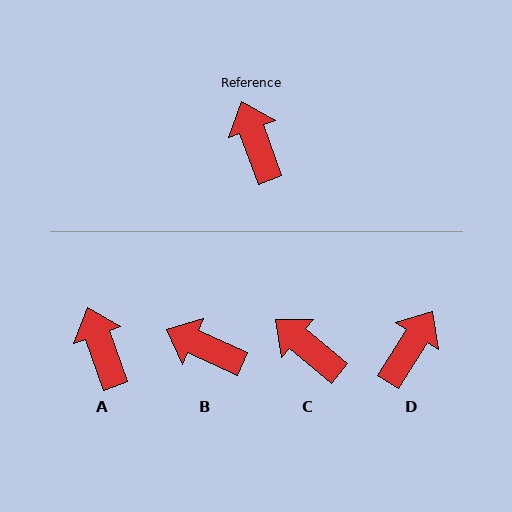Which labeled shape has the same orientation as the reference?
A.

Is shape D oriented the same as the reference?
No, it is off by about 52 degrees.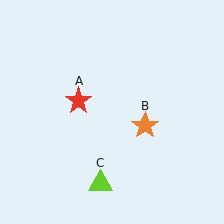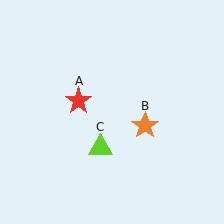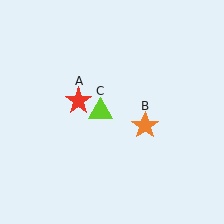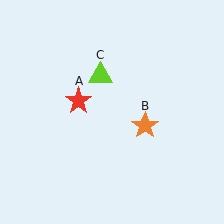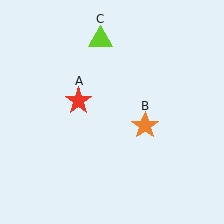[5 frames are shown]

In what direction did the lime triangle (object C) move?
The lime triangle (object C) moved up.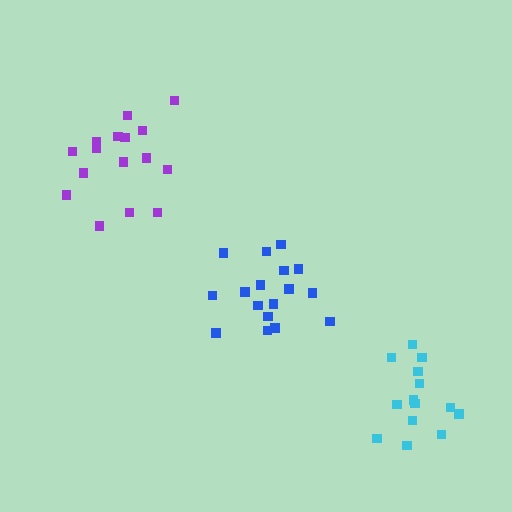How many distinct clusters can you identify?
There are 3 distinct clusters.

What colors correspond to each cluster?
The clusters are colored: blue, purple, cyan.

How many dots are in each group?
Group 1: 17 dots, Group 2: 16 dots, Group 3: 14 dots (47 total).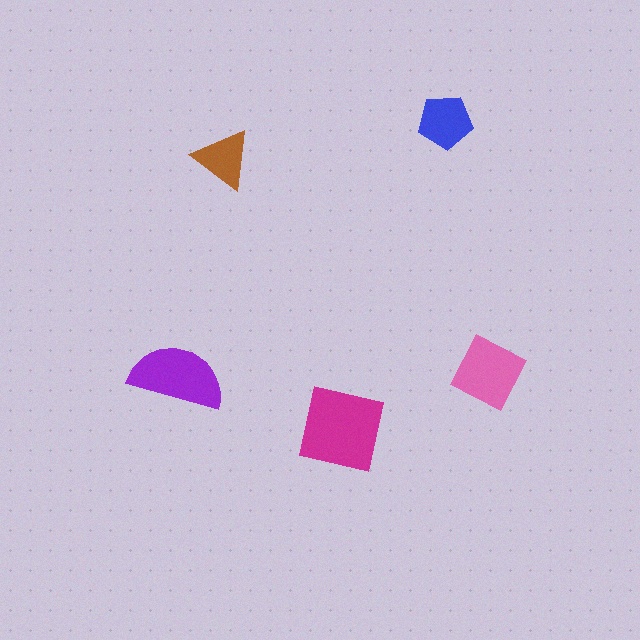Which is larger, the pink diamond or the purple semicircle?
The purple semicircle.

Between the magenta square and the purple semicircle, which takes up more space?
The magenta square.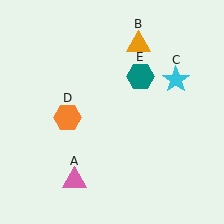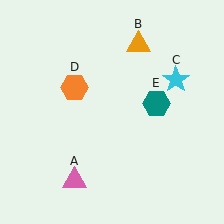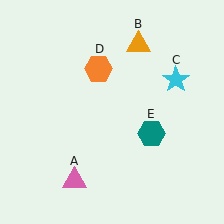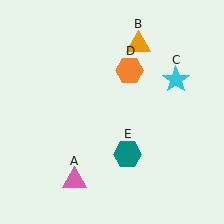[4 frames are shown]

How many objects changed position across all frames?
2 objects changed position: orange hexagon (object D), teal hexagon (object E).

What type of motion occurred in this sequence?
The orange hexagon (object D), teal hexagon (object E) rotated clockwise around the center of the scene.